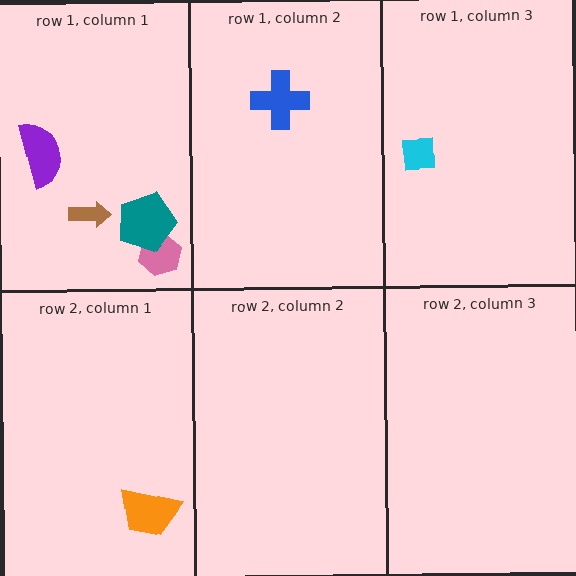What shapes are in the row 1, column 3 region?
The cyan square.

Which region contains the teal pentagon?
The row 1, column 1 region.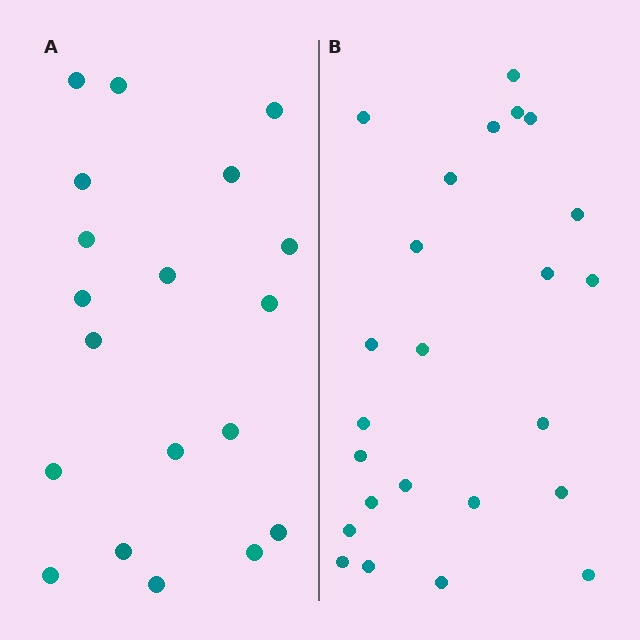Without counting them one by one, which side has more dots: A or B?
Region B (the right region) has more dots.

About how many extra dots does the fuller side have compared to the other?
Region B has about 5 more dots than region A.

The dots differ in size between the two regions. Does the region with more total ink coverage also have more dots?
No. Region A has more total ink coverage because its dots are larger, but region B actually contains more individual dots. Total area can be misleading — the number of items is what matters here.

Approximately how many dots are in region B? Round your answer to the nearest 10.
About 20 dots. (The exact count is 24, which rounds to 20.)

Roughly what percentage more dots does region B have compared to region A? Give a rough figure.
About 25% more.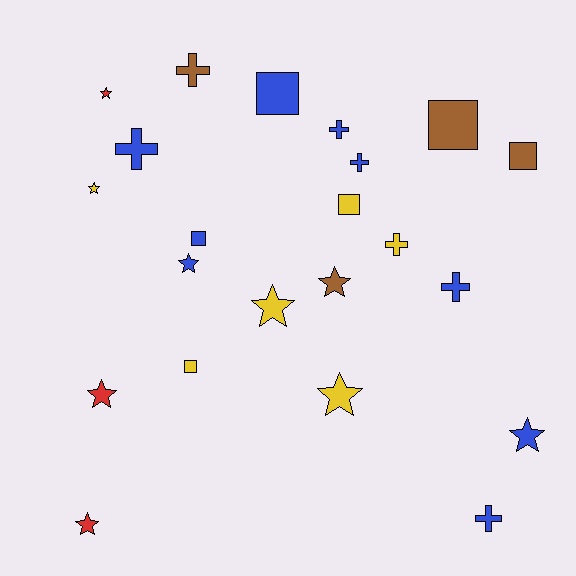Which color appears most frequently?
Blue, with 9 objects.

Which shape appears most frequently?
Star, with 9 objects.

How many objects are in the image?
There are 22 objects.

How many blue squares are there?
There are 2 blue squares.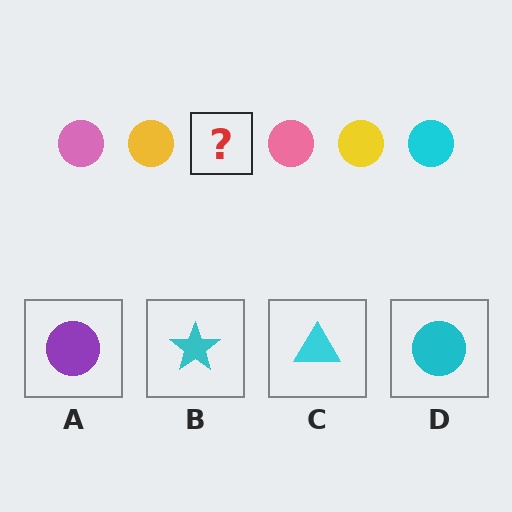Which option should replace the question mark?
Option D.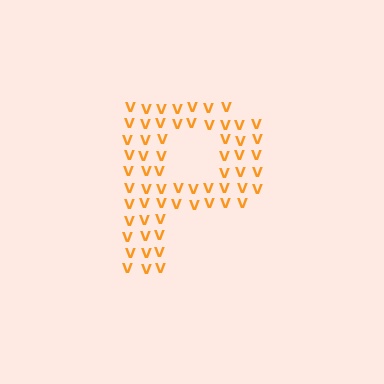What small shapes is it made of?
It is made of small letter V's.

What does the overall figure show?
The overall figure shows the letter P.